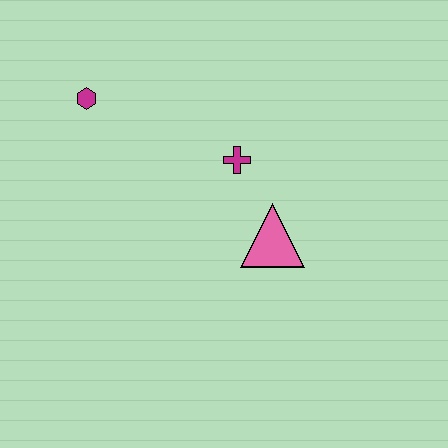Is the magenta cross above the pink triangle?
Yes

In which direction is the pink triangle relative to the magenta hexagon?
The pink triangle is to the right of the magenta hexagon.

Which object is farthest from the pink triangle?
The magenta hexagon is farthest from the pink triangle.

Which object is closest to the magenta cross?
The pink triangle is closest to the magenta cross.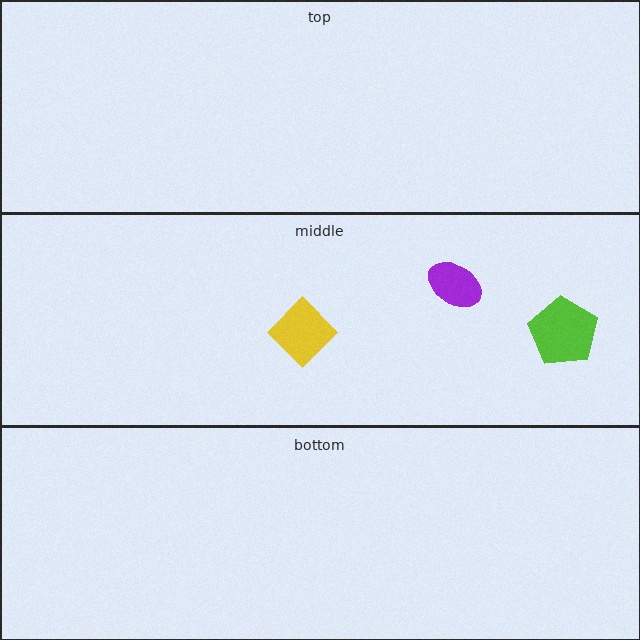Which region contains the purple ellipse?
The middle region.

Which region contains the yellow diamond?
The middle region.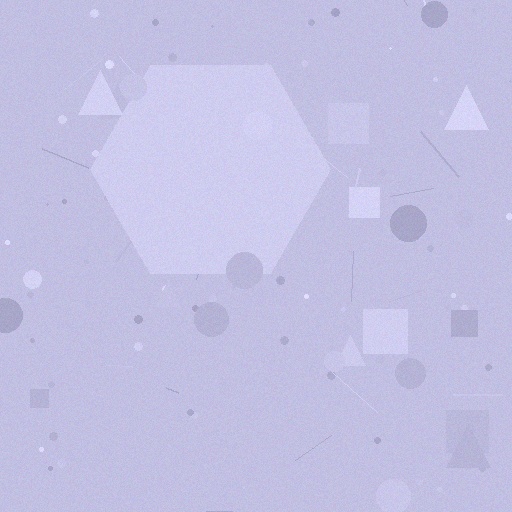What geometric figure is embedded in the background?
A hexagon is embedded in the background.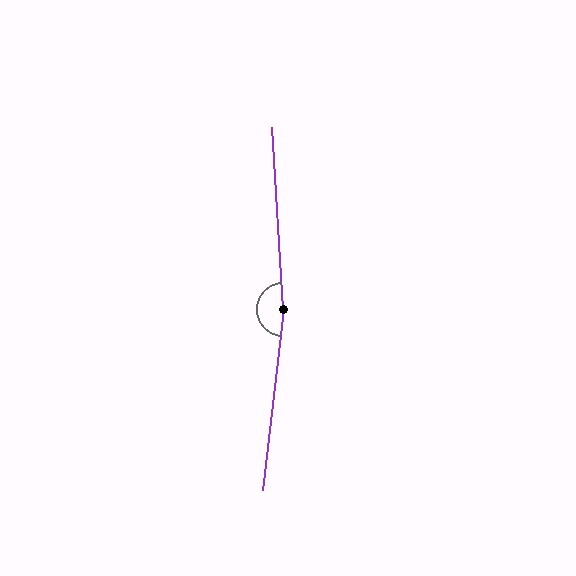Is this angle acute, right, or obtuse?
It is obtuse.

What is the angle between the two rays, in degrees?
Approximately 170 degrees.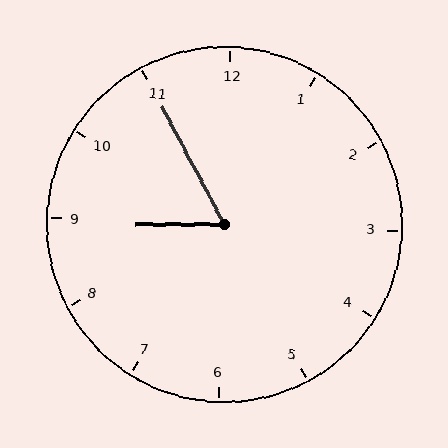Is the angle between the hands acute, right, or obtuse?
It is acute.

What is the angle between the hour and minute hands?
Approximately 62 degrees.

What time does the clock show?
8:55.